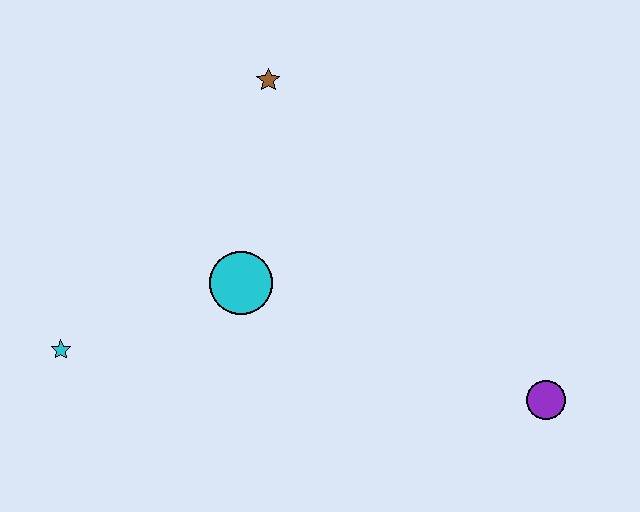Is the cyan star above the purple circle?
Yes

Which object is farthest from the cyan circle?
The purple circle is farthest from the cyan circle.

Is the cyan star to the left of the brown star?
Yes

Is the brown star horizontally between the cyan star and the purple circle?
Yes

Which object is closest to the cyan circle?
The cyan star is closest to the cyan circle.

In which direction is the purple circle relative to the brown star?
The purple circle is below the brown star.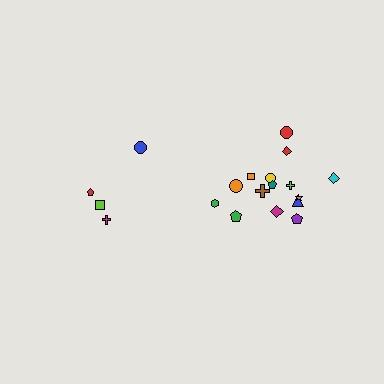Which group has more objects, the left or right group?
The right group.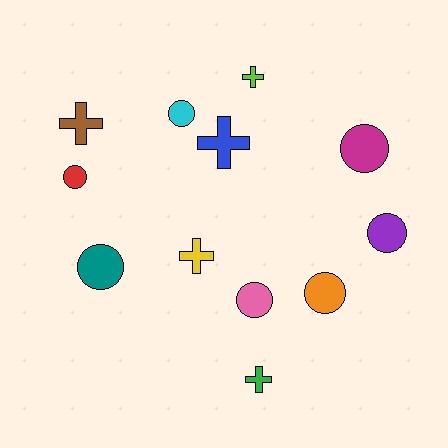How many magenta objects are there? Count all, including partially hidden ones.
There is 1 magenta object.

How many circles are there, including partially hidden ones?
There are 7 circles.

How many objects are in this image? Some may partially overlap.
There are 12 objects.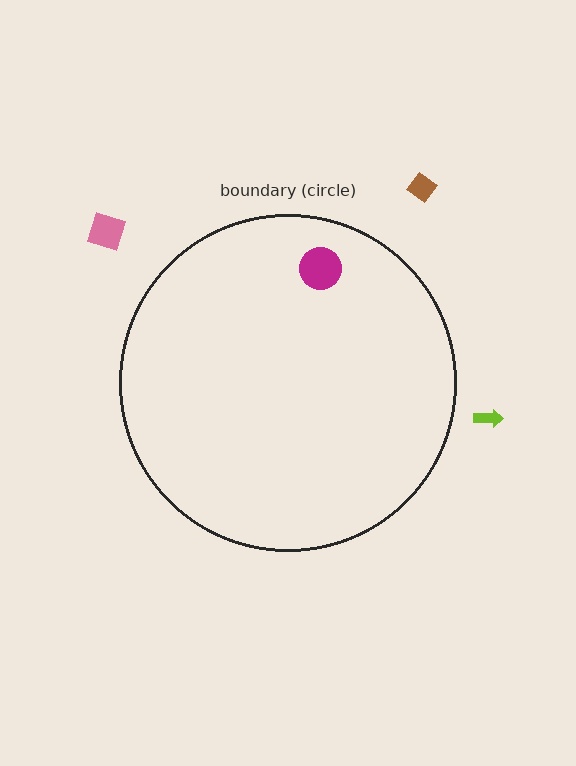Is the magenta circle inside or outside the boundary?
Inside.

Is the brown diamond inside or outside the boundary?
Outside.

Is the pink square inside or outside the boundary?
Outside.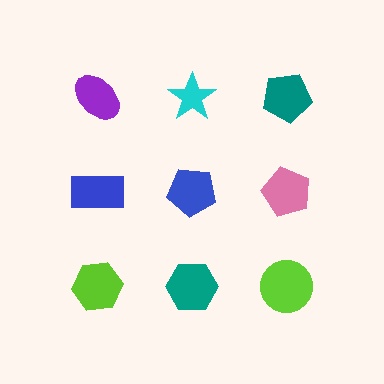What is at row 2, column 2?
A blue pentagon.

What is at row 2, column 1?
A blue rectangle.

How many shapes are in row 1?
3 shapes.